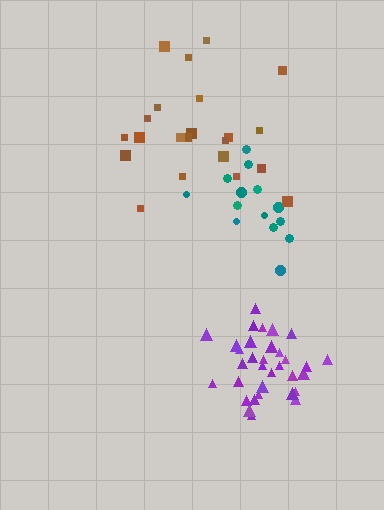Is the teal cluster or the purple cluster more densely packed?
Purple.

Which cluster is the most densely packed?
Purple.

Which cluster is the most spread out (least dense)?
Brown.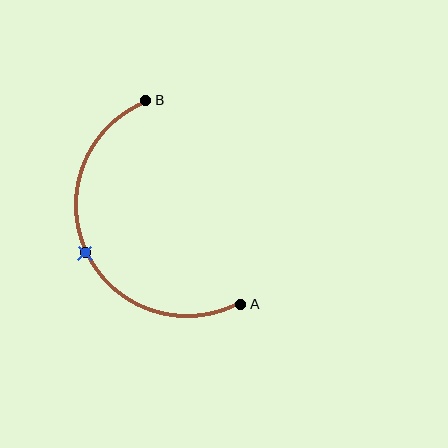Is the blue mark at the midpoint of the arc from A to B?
Yes. The blue mark lies on the arc at equal arc-length from both A and B — it is the arc midpoint.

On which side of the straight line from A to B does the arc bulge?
The arc bulges to the left of the straight line connecting A and B.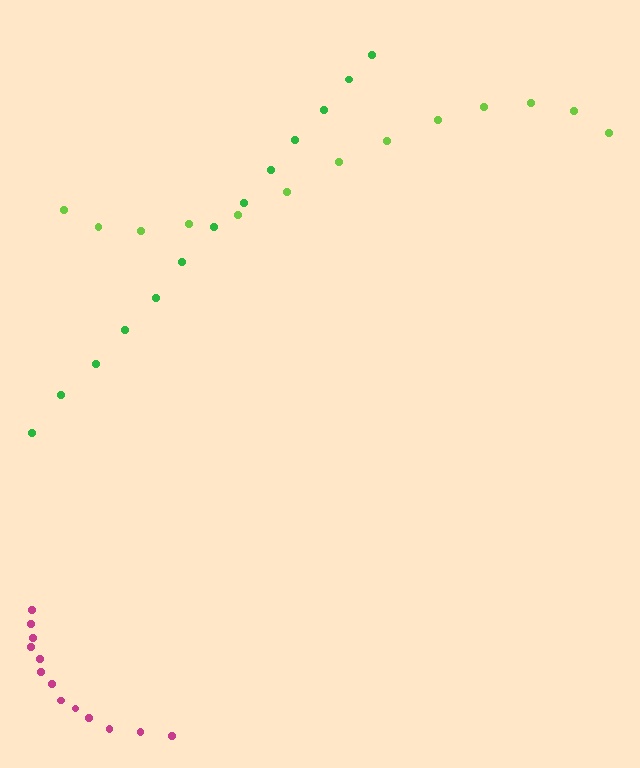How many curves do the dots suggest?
There are 3 distinct paths.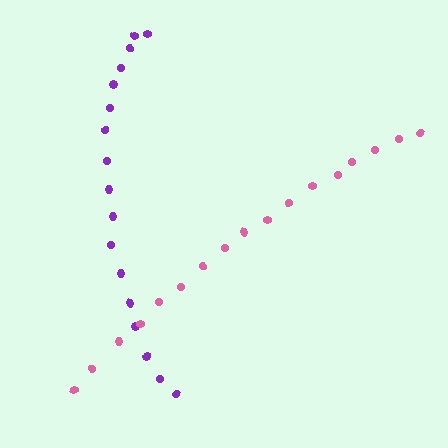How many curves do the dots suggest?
There are 2 distinct paths.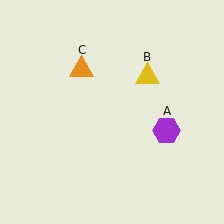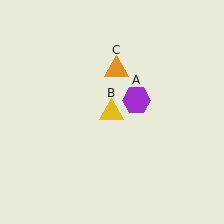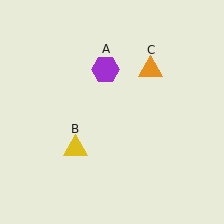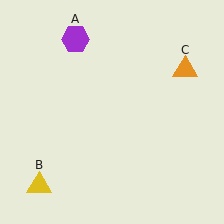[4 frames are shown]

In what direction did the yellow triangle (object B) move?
The yellow triangle (object B) moved down and to the left.